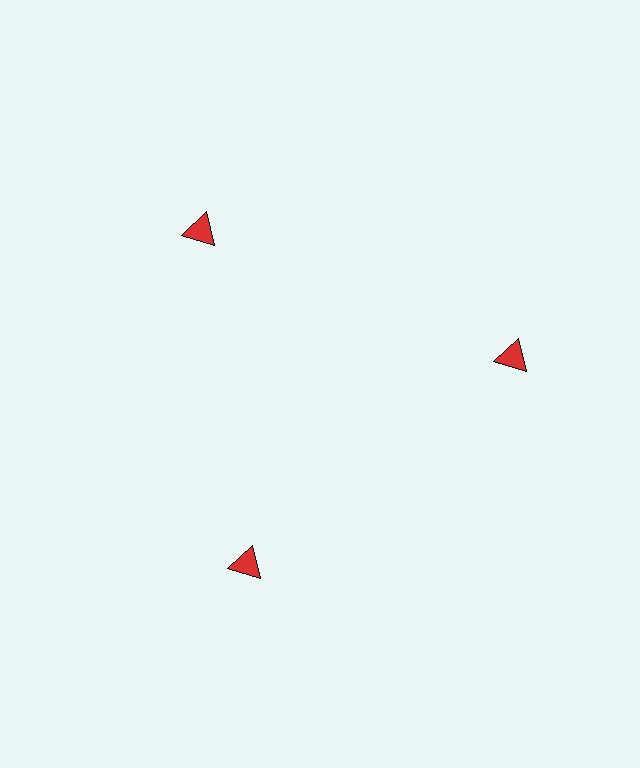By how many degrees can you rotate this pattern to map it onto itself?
The pattern maps onto itself every 120 degrees of rotation.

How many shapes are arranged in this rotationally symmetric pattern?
There are 3 shapes, arranged in 3 groups of 1.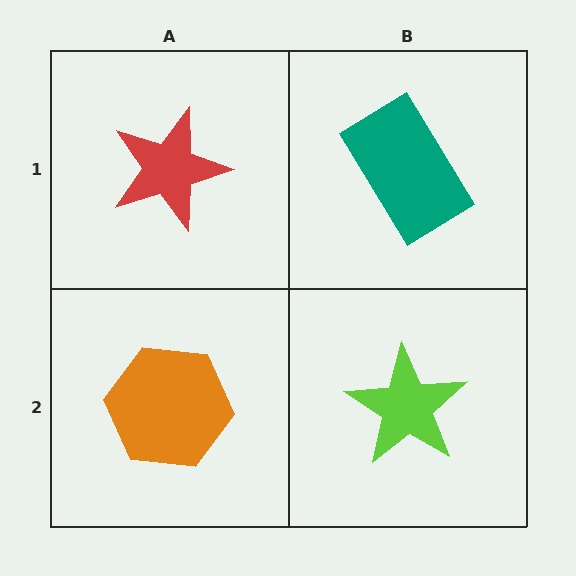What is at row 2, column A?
An orange hexagon.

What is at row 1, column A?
A red star.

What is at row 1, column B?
A teal rectangle.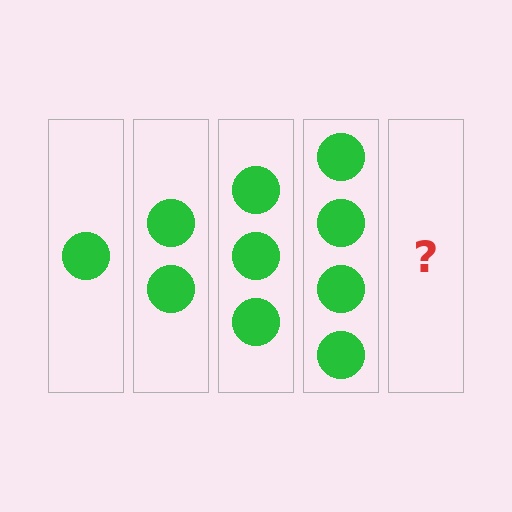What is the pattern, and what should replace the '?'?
The pattern is that each step adds one more circle. The '?' should be 5 circles.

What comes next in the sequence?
The next element should be 5 circles.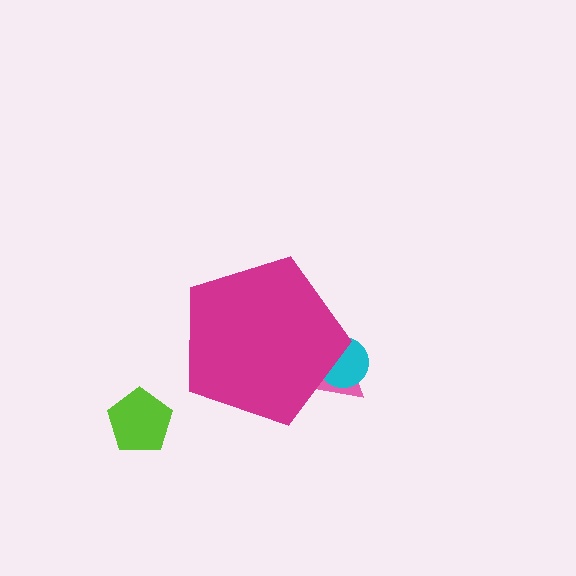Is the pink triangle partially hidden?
Yes, the pink triangle is partially hidden behind the magenta pentagon.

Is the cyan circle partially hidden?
Yes, the cyan circle is partially hidden behind the magenta pentagon.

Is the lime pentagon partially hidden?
No, the lime pentagon is fully visible.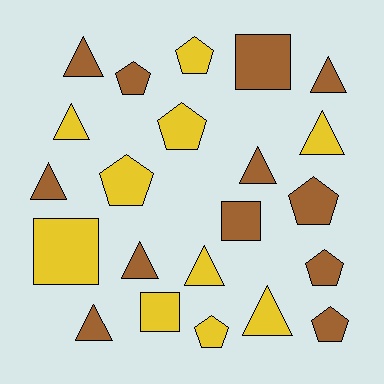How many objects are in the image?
There are 22 objects.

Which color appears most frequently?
Brown, with 12 objects.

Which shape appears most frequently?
Triangle, with 10 objects.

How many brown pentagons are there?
There are 4 brown pentagons.